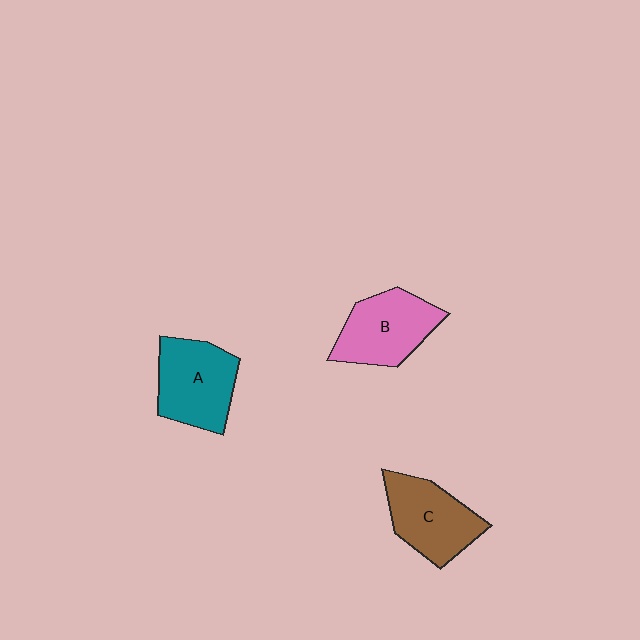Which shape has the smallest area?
Shape C (brown).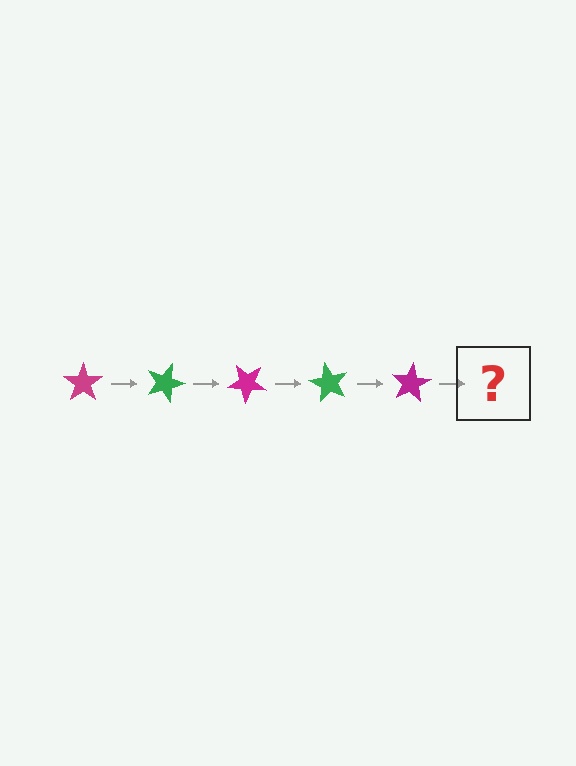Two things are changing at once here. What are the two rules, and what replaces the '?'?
The two rules are that it rotates 20 degrees each step and the color cycles through magenta and green. The '?' should be a green star, rotated 100 degrees from the start.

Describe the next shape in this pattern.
It should be a green star, rotated 100 degrees from the start.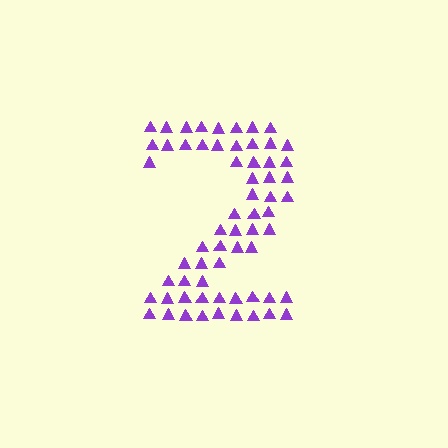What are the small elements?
The small elements are triangles.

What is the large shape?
The large shape is the digit 2.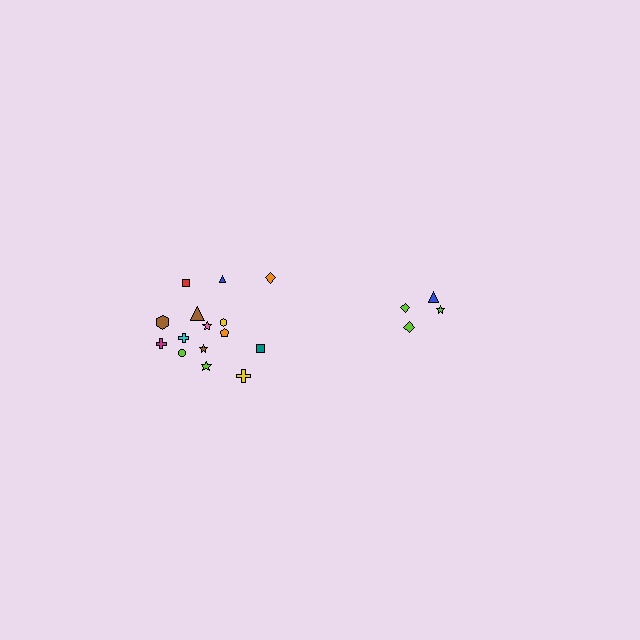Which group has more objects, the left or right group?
The left group.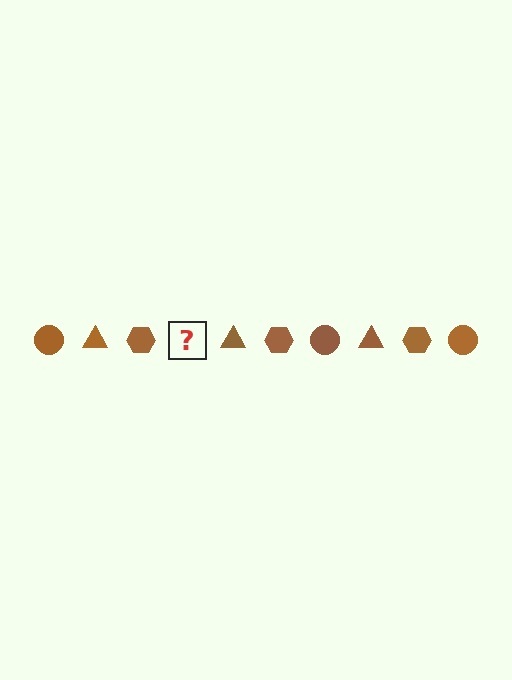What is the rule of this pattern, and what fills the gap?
The rule is that the pattern cycles through circle, triangle, hexagon shapes in brown. The gap should be filled with a brown circle.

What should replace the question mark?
The question mark should be replaced with a brown circle.